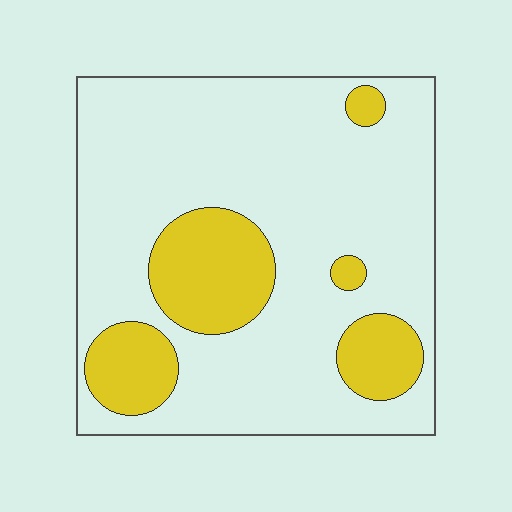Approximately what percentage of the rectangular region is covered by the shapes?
Approximately 20%.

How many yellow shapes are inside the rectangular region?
5.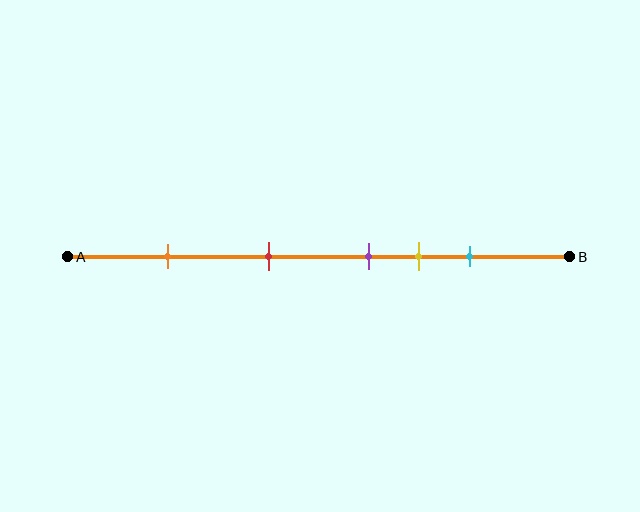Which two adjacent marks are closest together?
The purple and yellow marks are the closest adjacent pair.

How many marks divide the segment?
There are 5 marks dividing the segment.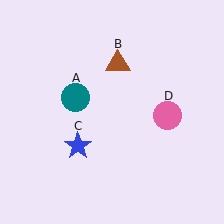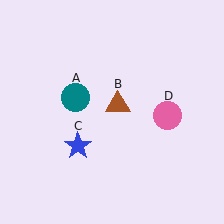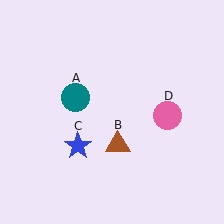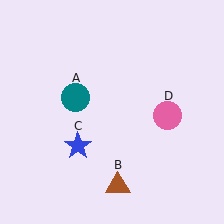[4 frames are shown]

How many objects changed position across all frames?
1 object changed position: brown triangle (object B).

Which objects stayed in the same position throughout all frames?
Teal circle (object A) and blue star (object C) and pink circle (object D) remained stationary.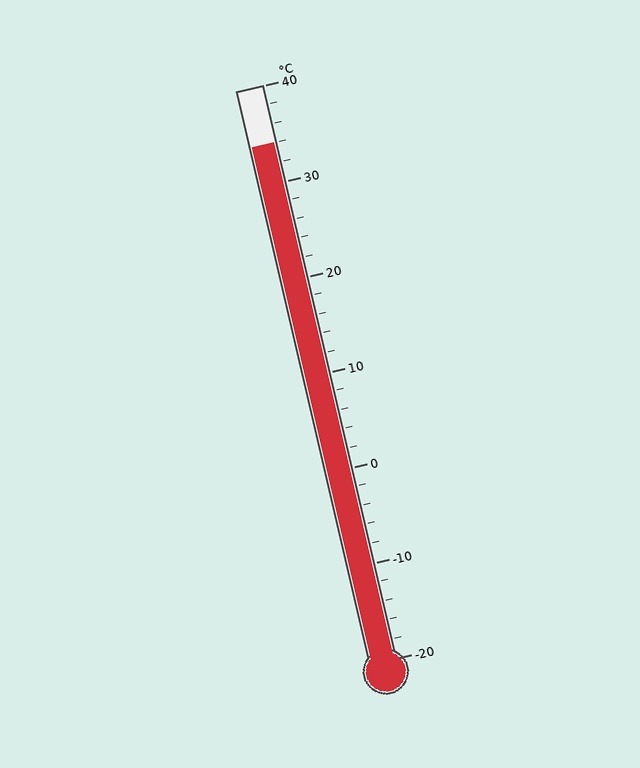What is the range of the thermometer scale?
The thermometer scale ranges from -20°C to 40°C.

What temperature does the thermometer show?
The thermometer shows approximately 34°C.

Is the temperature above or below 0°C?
The temperature is above 0°C.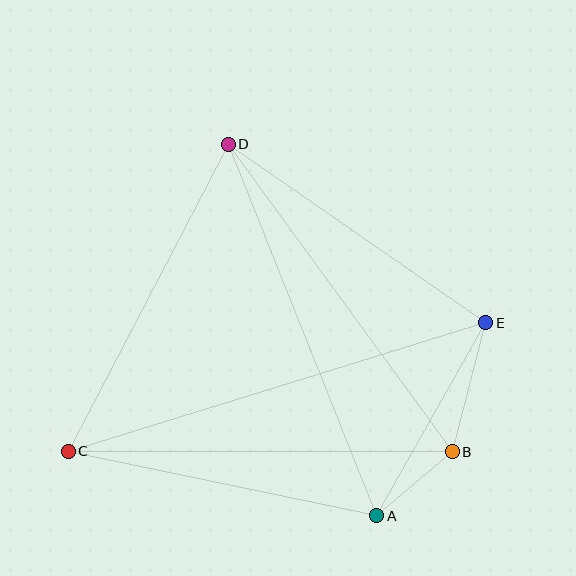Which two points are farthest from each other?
Points C and E are farthest from each other.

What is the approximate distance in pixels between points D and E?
The distance between D and E is approximately 313 pixels.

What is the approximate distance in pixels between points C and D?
The distance between C and D is approximately 346 pixels.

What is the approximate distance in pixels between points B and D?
The distance between B and D is approximately 380 pixels.